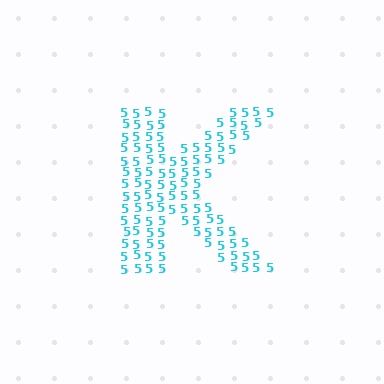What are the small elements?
The small elements are digit 5's.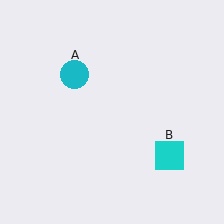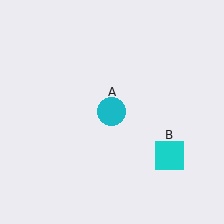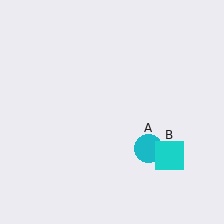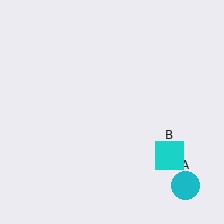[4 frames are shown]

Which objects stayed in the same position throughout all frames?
Cyan square (object B) remained stationary.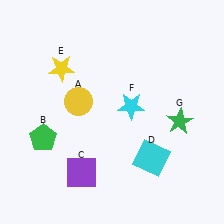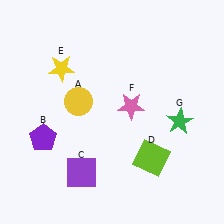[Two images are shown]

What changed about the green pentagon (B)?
In Image 1, B is green. In Image 2, it changed to purple.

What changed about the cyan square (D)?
In Image 1, D is cyan. In Image 2, it changed to lime.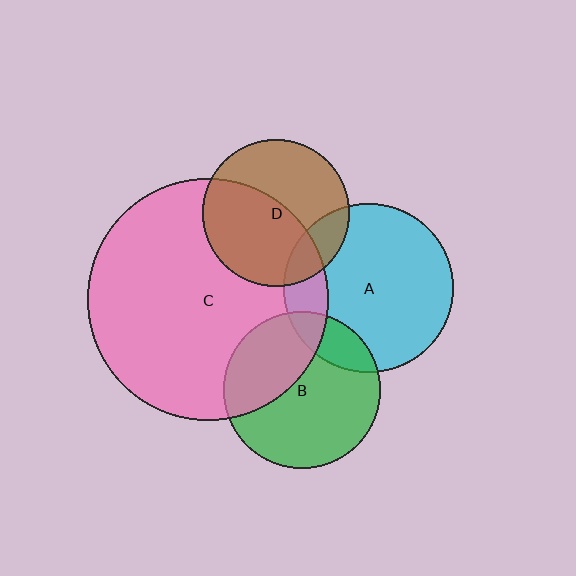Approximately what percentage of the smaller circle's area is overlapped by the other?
Approximately 35%.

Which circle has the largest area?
Circle C (pink).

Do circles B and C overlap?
Yes.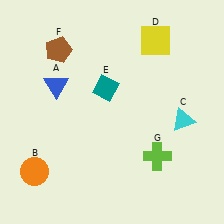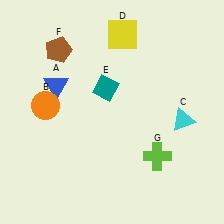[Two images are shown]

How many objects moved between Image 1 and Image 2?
2 objects moved between the two images.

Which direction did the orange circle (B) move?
The orange circle (B) moved up.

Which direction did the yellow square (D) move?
The yellow square (D) moved left.